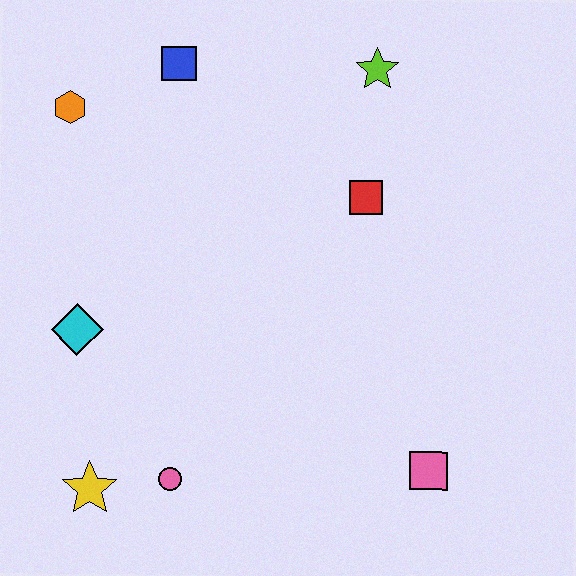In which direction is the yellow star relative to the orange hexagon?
The yellow star is below the orange hexagon.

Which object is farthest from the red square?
The yellow star is farthest from the red square.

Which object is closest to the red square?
The lime star is closest to the red square.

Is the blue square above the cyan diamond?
Yes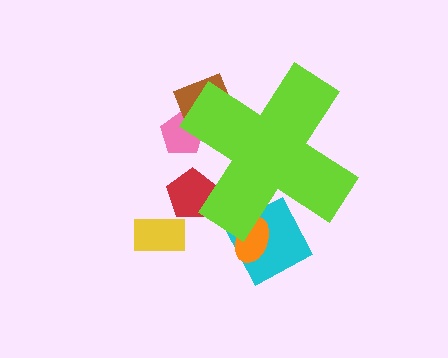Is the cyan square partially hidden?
Yes, the cyan square is partially hidden behind the lime cross.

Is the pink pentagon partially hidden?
Yes, the pink pentagon is partially hidden behind the lime cross.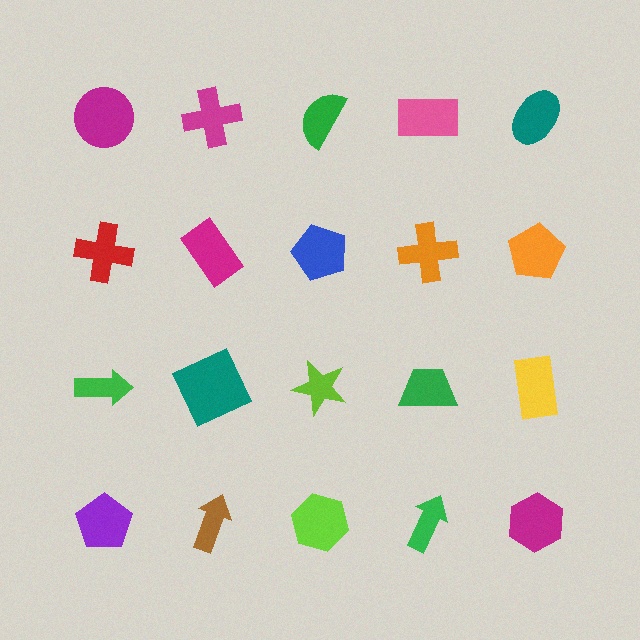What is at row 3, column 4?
A green trapezoid.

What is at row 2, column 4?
An orange cross.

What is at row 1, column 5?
A teal ellipse.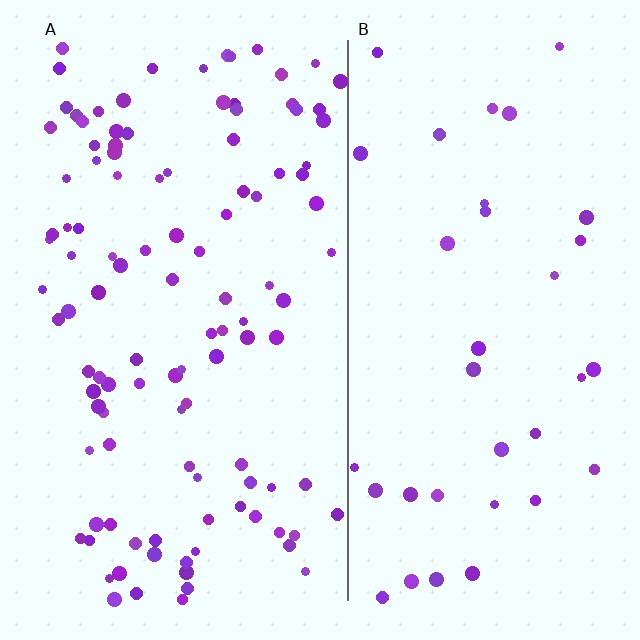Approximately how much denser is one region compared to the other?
Approximately 3.1× — region A over region B.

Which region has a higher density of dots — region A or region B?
A (the left).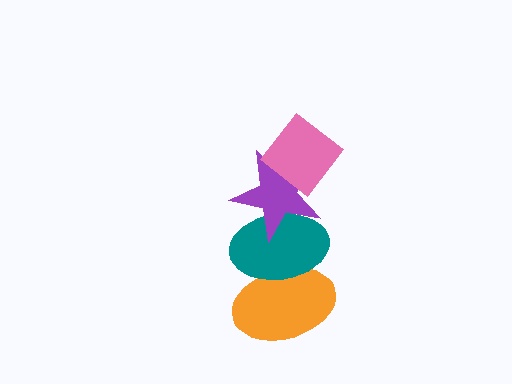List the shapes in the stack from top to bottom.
From top to bottom: the pink diamond, the purple star, the teal ellipse, the orange ellipse.